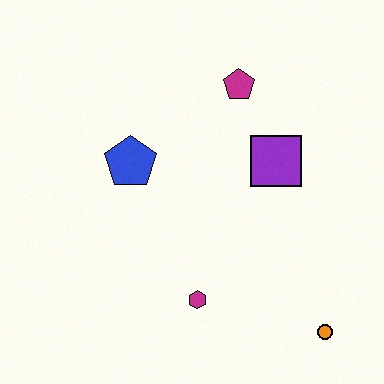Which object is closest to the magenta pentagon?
The purple square is closest to the magenta pentagon.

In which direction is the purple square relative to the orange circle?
The purple square is above the orange circle.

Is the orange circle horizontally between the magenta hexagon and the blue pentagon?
No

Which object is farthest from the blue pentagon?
The orange circle is farthest from the blue pentagon.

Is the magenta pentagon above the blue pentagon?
Yes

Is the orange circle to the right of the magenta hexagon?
Yes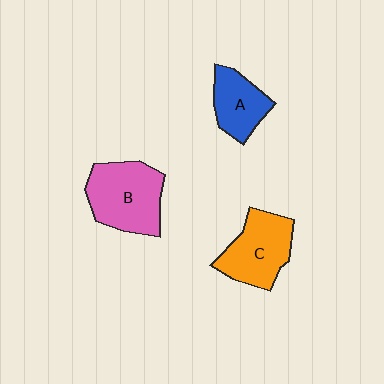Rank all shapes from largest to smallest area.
From largest to smallest: B (pink), C (orange), A (blue).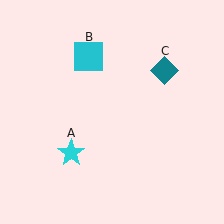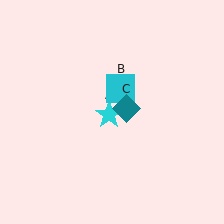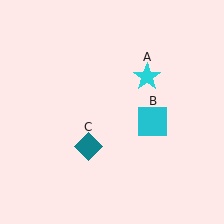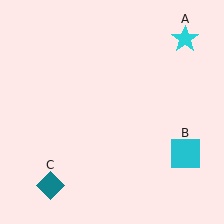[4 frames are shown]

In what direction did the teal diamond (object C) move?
The teal diamond (object C) moved down and to the left.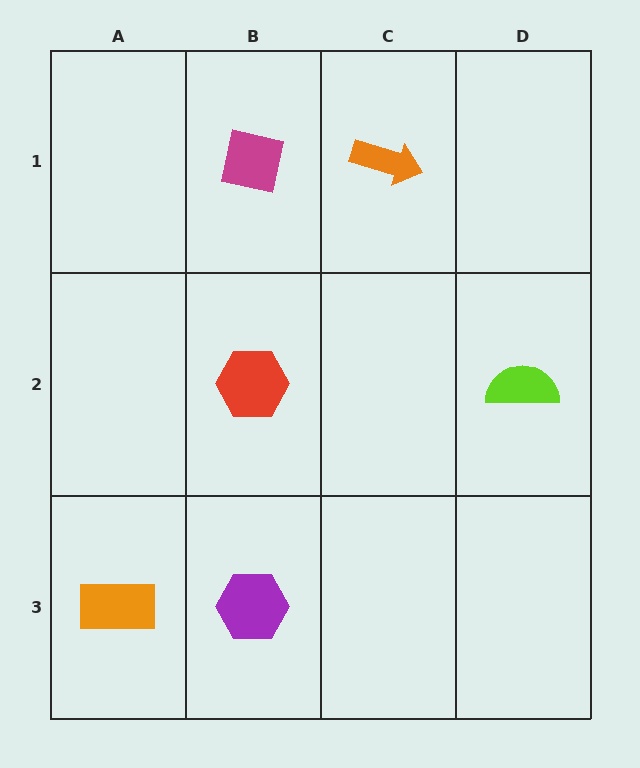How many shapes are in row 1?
2 shapes.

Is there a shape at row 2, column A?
No, that cell is empty.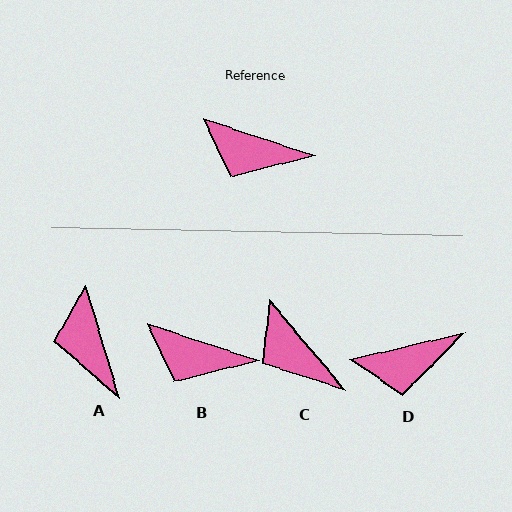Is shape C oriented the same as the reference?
No, it is off by about 31 degrees.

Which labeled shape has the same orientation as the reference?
B.